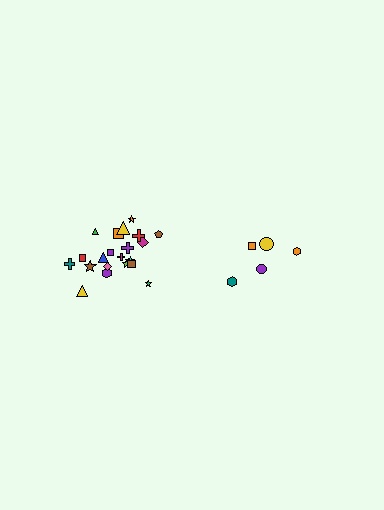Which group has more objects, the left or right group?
The left group.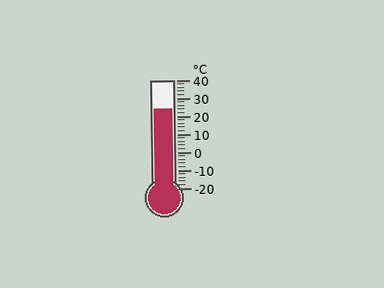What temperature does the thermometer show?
The thermometer shows approximately 24°C.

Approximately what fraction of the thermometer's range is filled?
The thermometer is filled to approximately 75% of its range.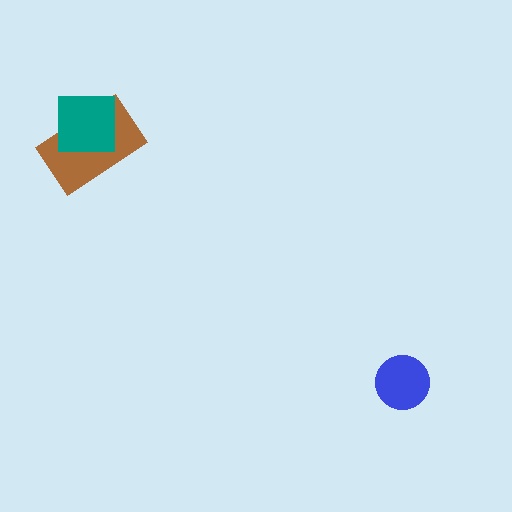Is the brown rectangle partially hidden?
Yes, it is partially covered by another shape.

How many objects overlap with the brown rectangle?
1 object overlaps with the brown rectangle.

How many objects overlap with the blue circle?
0 objects overlap with the blue circle.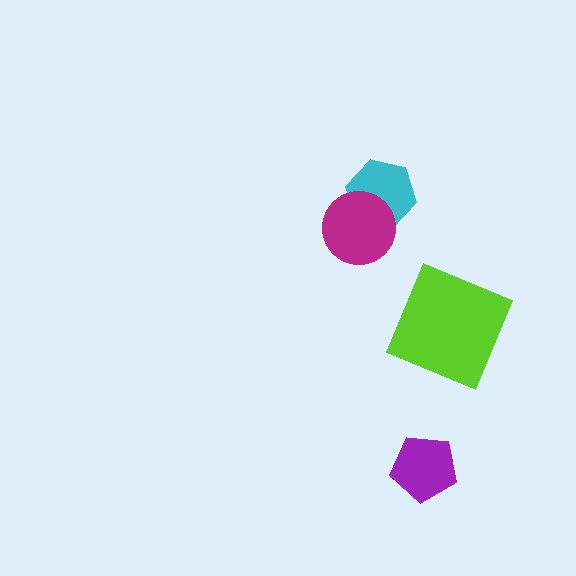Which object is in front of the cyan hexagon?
The magenta circle is in front of the cyan hexagon.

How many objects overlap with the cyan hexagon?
1 object overlaps with the cyan hexagon.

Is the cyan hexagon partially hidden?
Yes, it is partially covered by another shape.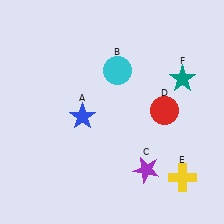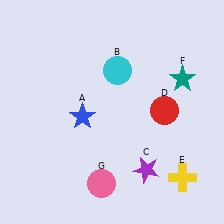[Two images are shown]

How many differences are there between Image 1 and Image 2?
There is 1 difference between the two images.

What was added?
A pink circle (G) was added in Image 2.